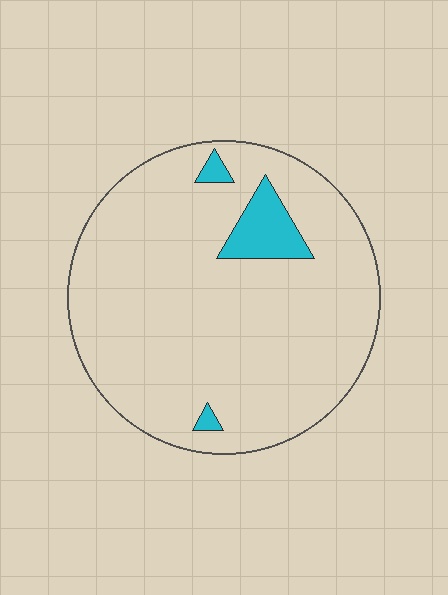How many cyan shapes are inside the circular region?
3.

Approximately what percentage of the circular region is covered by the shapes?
Approximately 5%.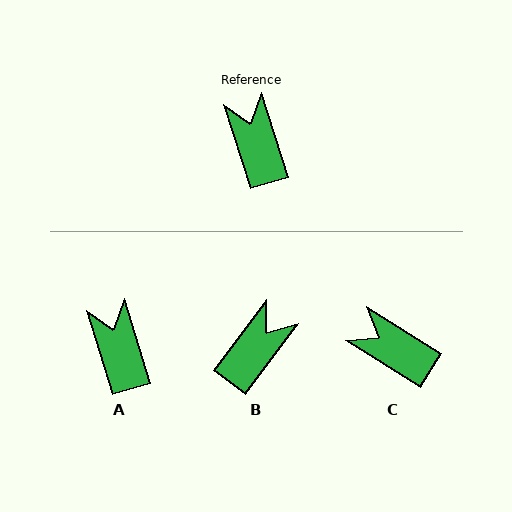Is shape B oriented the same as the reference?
No, it is off by about 54 degrees.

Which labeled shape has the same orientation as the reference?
A.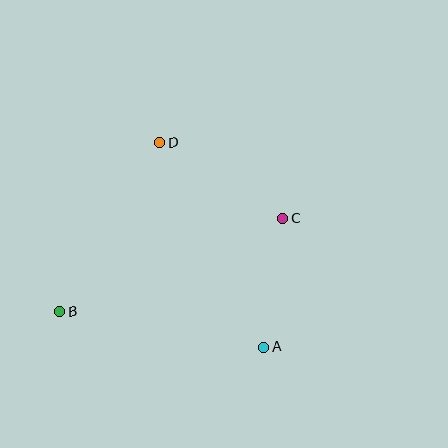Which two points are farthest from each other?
Points B and C are farthest from each other.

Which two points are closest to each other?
Points A and C are closest to each other.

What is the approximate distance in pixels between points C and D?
The distance between C and D is approximately 144 pixels.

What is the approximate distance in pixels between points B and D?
The distance between B and D is approximately 196 pixels.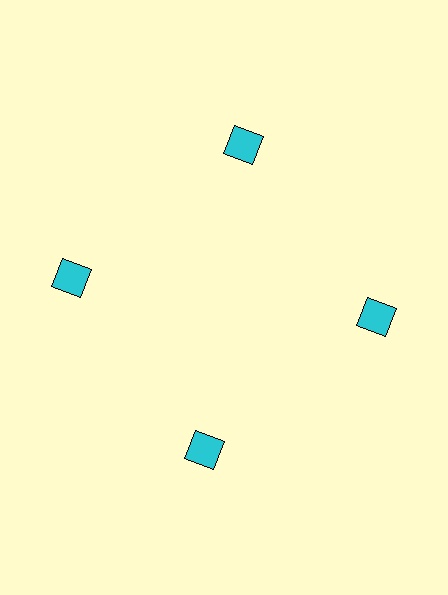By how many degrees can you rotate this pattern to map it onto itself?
The pattern maps onto itself every 90 degrees of rotation.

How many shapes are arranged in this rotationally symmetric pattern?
There are 4 shapes, arranged in 4 groups of 1.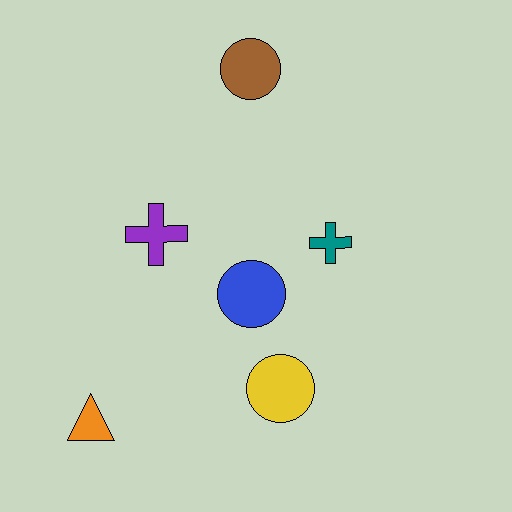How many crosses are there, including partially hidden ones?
There are 2 crosses.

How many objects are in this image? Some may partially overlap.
There are 6 objects.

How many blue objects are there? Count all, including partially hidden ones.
There is 1 blue object.